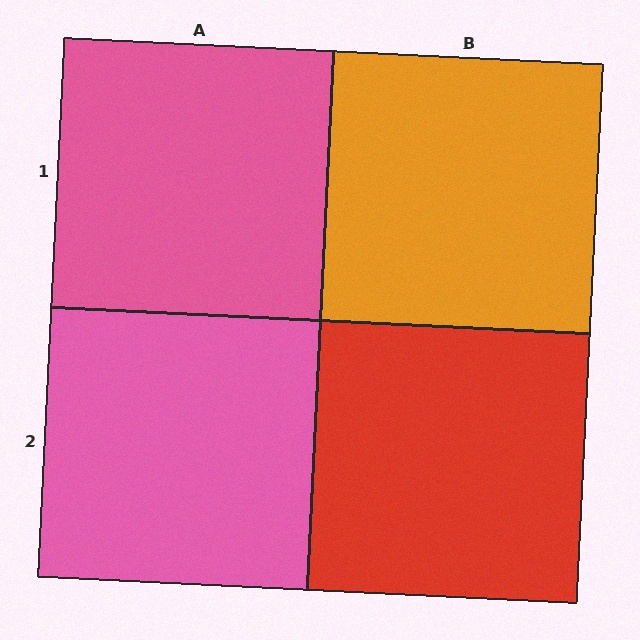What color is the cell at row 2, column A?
Pink.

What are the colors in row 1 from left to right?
Pink, orange.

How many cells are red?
1 cell is red.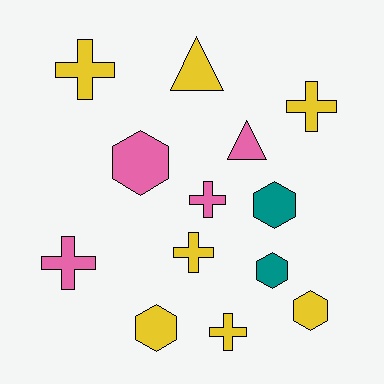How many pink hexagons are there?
There is 1 pink hexagon.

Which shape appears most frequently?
Cross, with 6 objects.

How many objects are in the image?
There are 13 objects.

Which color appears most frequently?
Yellow, with 7 objects.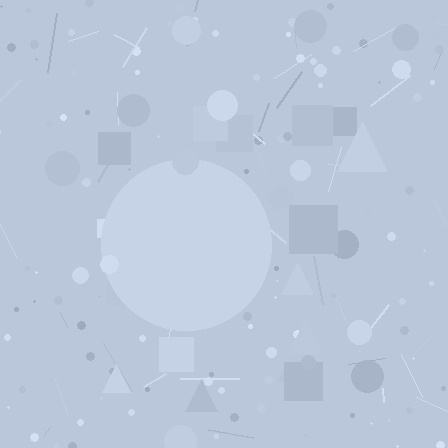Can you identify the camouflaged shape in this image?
The camouflaged shape is a circle.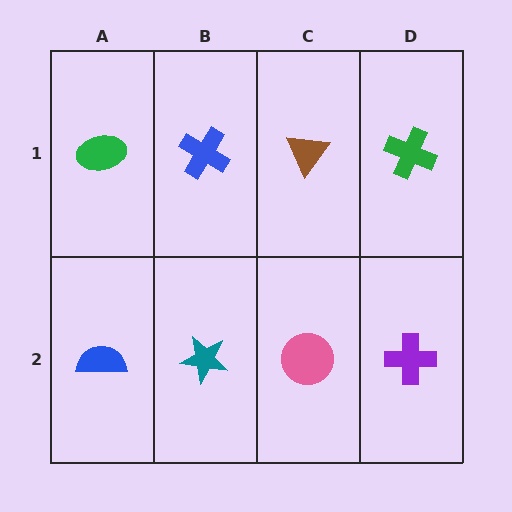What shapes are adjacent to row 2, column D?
A green cross (row 1, column D), a pink circle (row 2, column C).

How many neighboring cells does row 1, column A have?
2.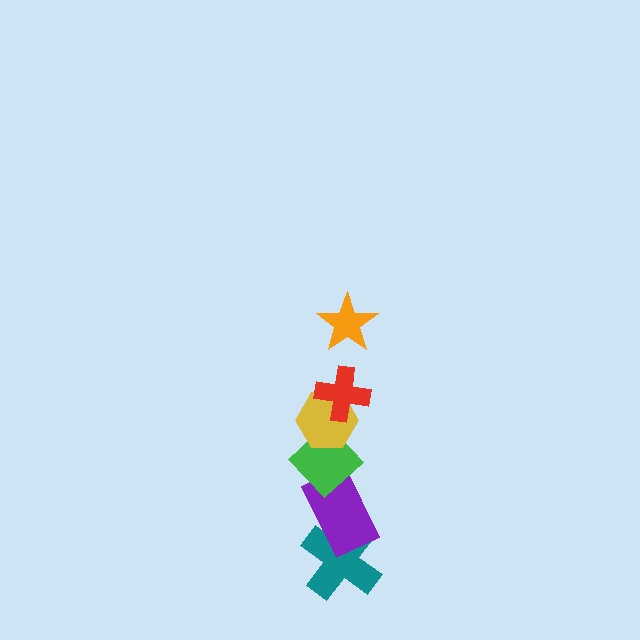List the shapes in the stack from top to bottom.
From top to bottom: the orange star, the red cross, the yellow hexagon, the green diamond, the purple rectangle, the teal cross.